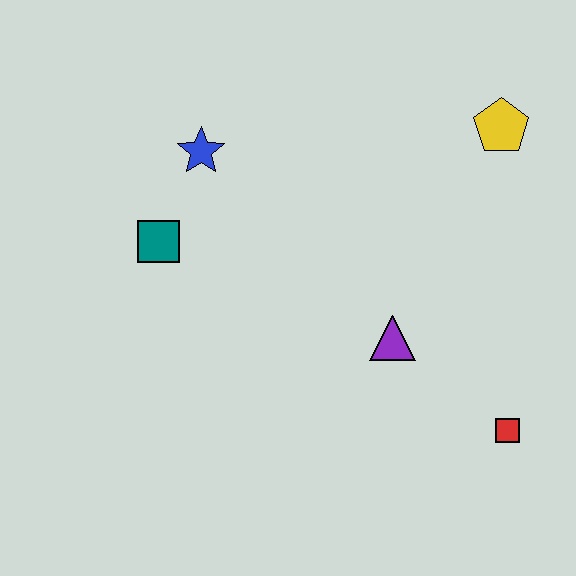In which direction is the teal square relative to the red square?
The teal square is to the left of the red square.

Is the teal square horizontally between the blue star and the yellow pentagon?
No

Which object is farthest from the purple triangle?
The blue star is farthest from the purple triangle.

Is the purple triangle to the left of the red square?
Yes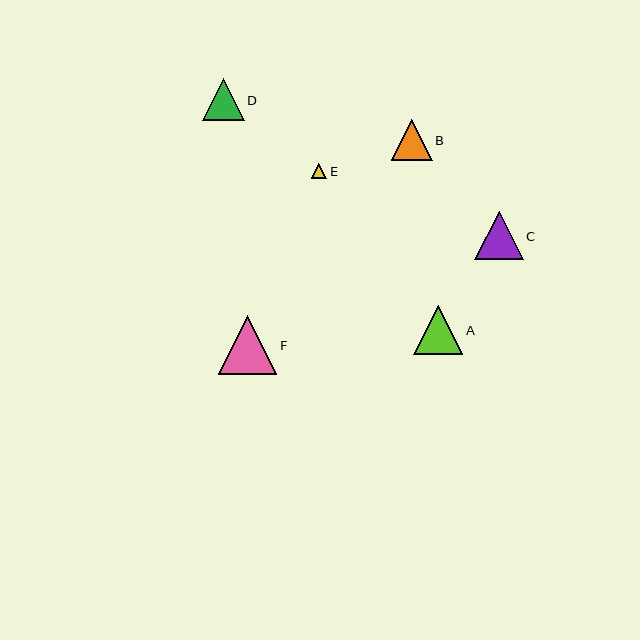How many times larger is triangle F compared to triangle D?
Triangle F is approximately 1.4 times the size of triangle D.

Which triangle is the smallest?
Triangle E is the smallest with a size of approximately 15 pixels.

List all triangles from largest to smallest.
From largest to smallest: F, A, C, D, B, E.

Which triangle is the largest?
Triangle F is the largest with a size of approximately 59 pixels.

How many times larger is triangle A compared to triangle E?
Triangle A is approximately 3.2 times the size of triangle E.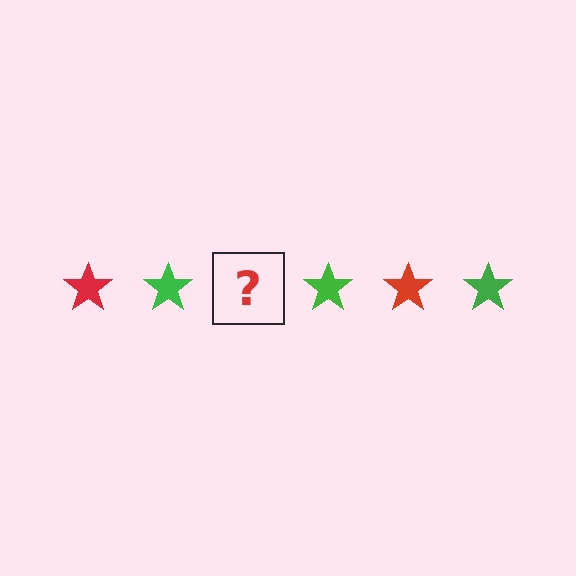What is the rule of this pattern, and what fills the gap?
The rule is that the pattern cycles through red, green stars. The gap should be filled with a red star.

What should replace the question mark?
The question mark should be replaced with a red star.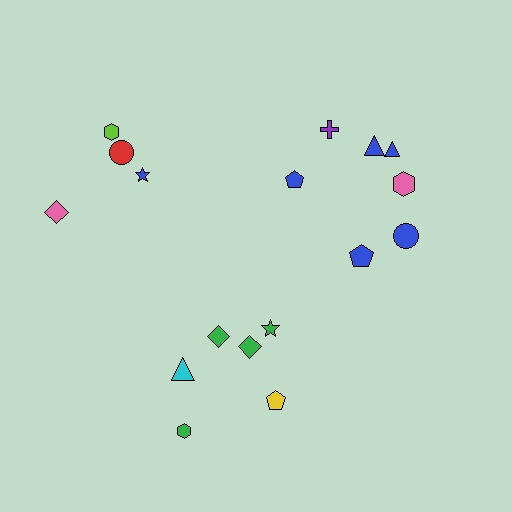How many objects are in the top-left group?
There are 4 objects.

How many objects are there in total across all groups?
There are 17 objects.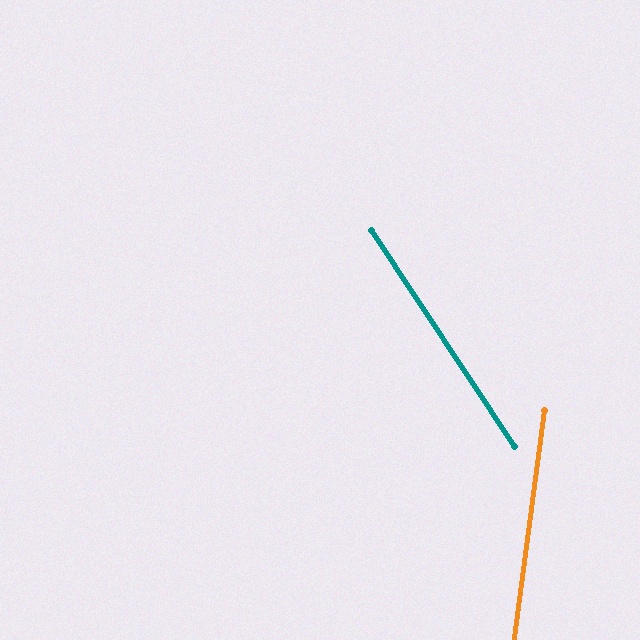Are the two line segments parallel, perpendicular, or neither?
Neither parallel nor perpendicular — they differ by about 41°.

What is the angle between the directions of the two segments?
Approximately 41 degrees.